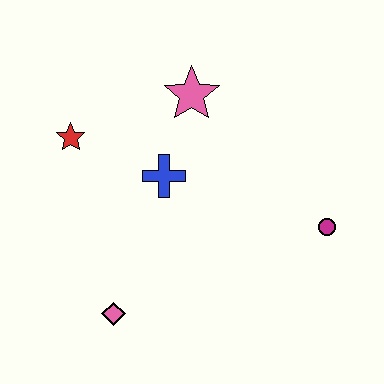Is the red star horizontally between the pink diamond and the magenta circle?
No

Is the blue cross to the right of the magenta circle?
No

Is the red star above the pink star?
No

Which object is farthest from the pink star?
The pink diamond is farthest from the pink star.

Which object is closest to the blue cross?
The pink star is closest to the blue cross.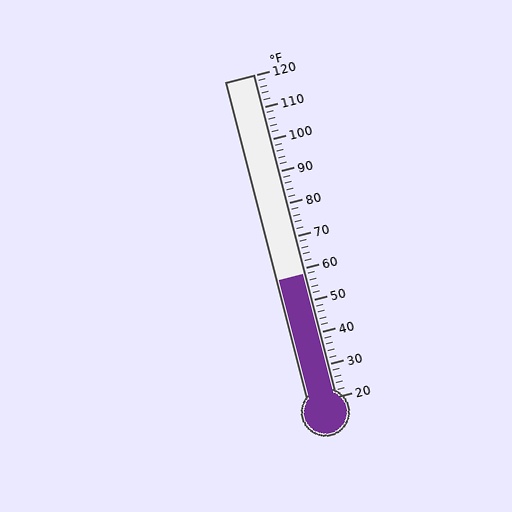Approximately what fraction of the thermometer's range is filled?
The thermometer is filled to approximately 40% of its range.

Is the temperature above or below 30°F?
The temperature is above 30°F.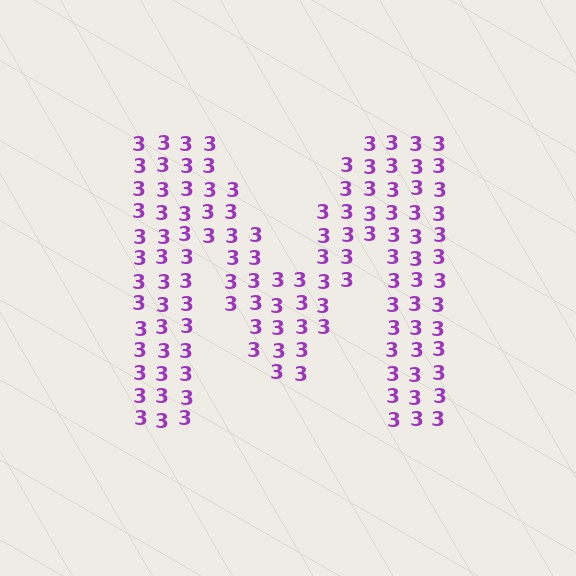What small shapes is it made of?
It is made of small digit 3's.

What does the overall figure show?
The overall figure shows the letter M.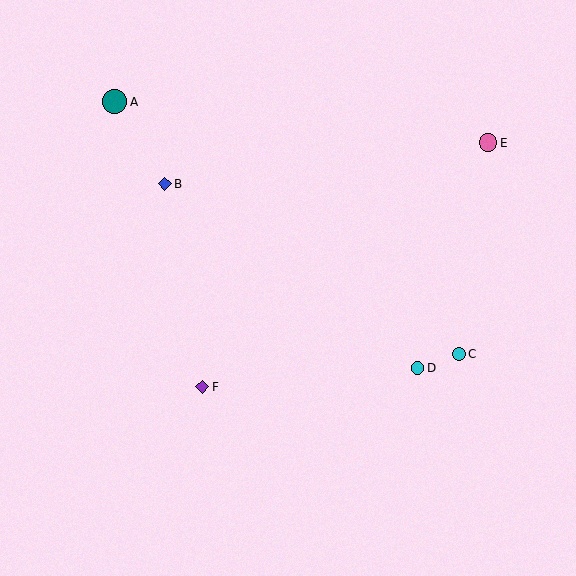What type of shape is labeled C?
Shape C is a cyan circle.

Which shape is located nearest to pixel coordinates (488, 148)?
The pink circle (labeled E) at (488, 143) is nearest to that location.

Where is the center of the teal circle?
The center of the teal circle is at (115, 102).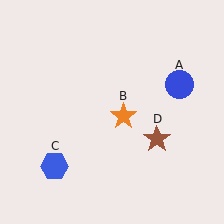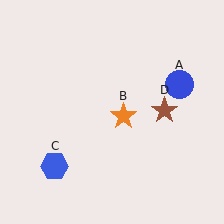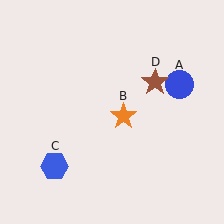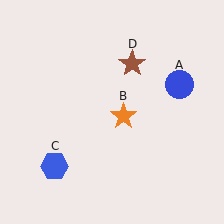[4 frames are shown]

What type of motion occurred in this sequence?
The brown star (object D) rotated counterclockwise around the center of the scene.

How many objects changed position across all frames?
1 object changed position: brown star (object D).